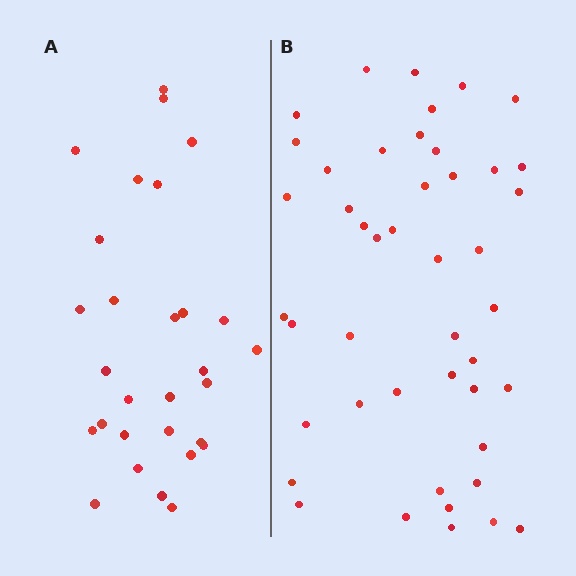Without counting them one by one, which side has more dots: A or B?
Region B (the right region) has more dots.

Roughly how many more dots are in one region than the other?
Region B has approximately 15 more dots than region A.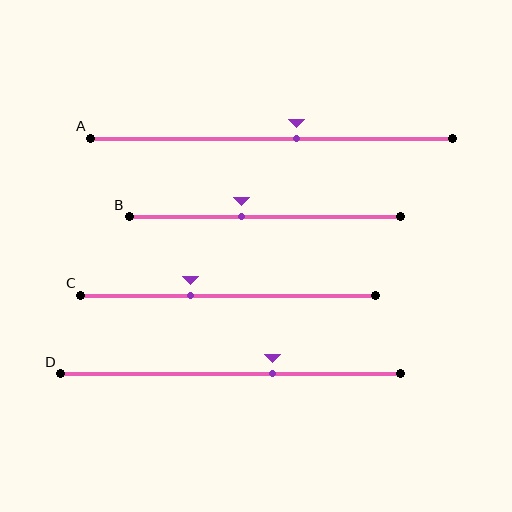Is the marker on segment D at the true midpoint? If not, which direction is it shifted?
No, the marker on segment D is shifted to the right by about 13% of the segment length.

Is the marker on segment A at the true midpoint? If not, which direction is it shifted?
No, the marker on segment A is shifted to the right by about 7% of the segment length.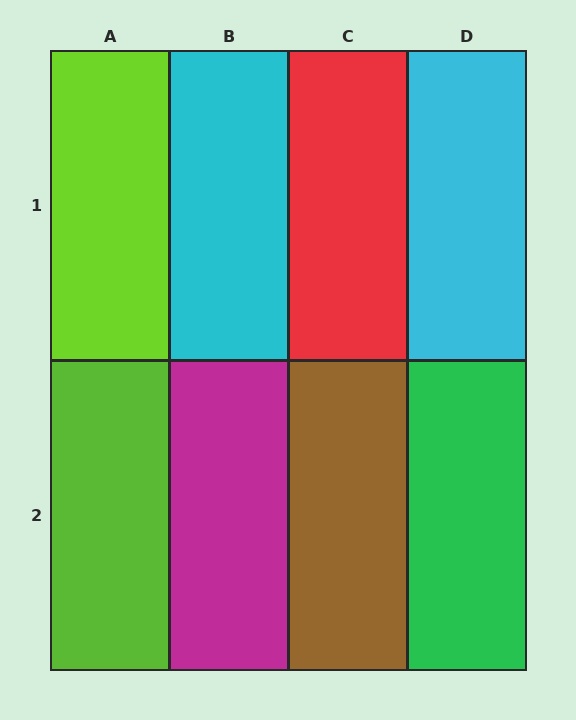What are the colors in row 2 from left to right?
Lime, magenta, brown, green.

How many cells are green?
1 cell is green.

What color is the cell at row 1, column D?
Cyan.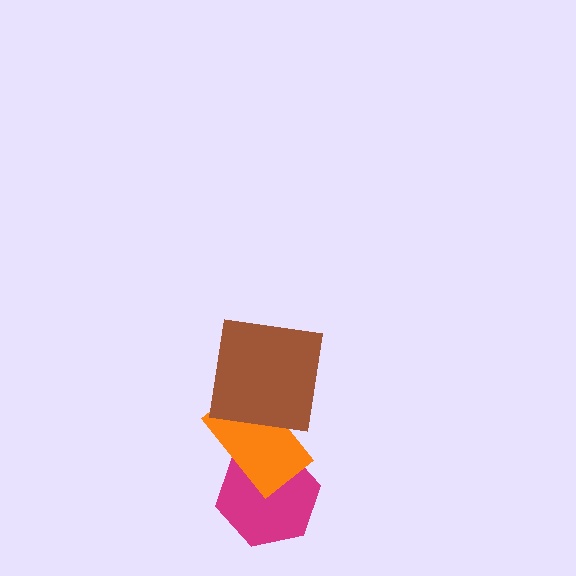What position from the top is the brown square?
The brown square is 1st from the top.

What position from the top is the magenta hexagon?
The magenta hexagon is 3rd from the top.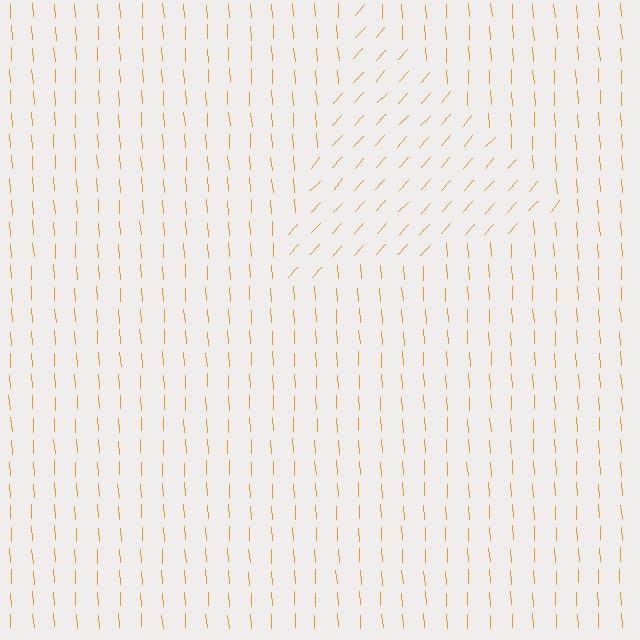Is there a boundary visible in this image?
Yes, there is a texture boundary formed by a change in line orientation.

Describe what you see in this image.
The image is filled with small orange line segments. A triangle region in the image has lines oriented differently from the surrounding lines, creating a visible texture boundary.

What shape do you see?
I see a triangle.